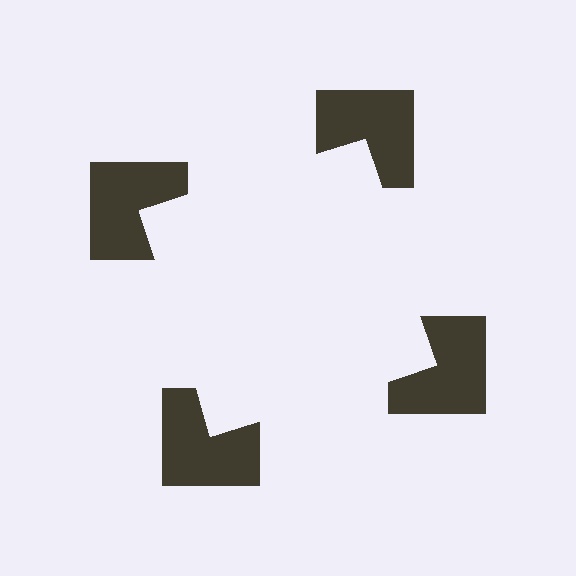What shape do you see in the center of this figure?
An illusory square — its edges are inferred from the aligned wedge cuts in the notched squares, not physically drawn.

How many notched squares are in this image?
There are 4 — one at each vertex of the illusory square.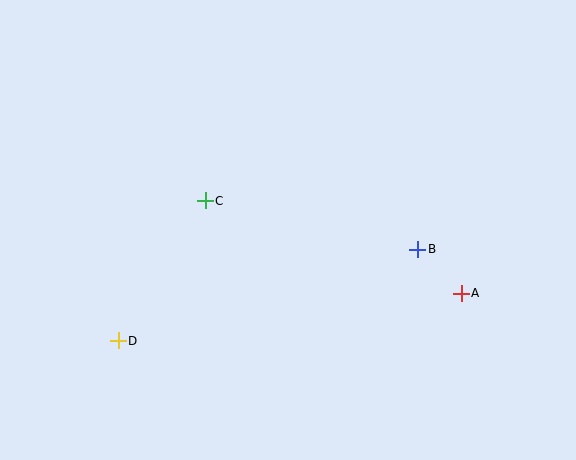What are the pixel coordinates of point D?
Point D is at (118, 341).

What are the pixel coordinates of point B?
Point B is at (418, 249).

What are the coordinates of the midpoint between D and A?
The midpoint between D and A is at (290, 317).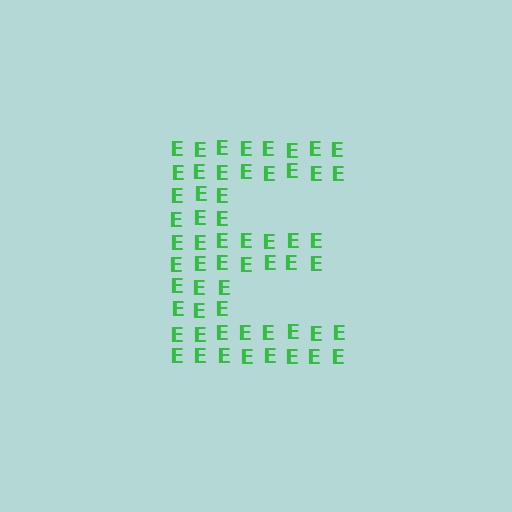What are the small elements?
The small elements are letter E's.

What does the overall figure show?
The overall figure shows the letter E.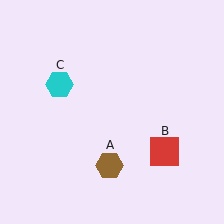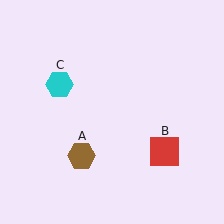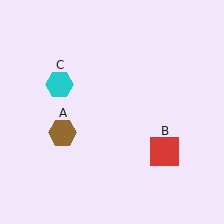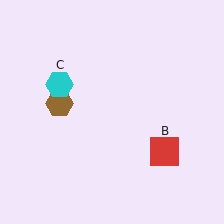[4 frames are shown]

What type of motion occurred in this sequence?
The brown hexagon (object A) rotated clockwise around the center of the scene.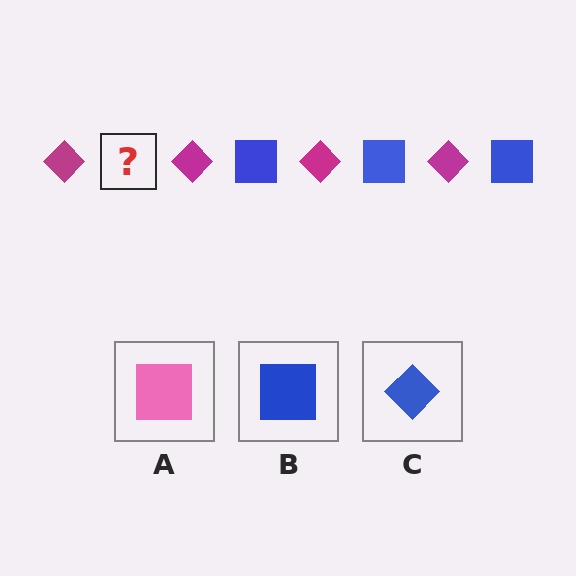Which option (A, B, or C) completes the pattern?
B.